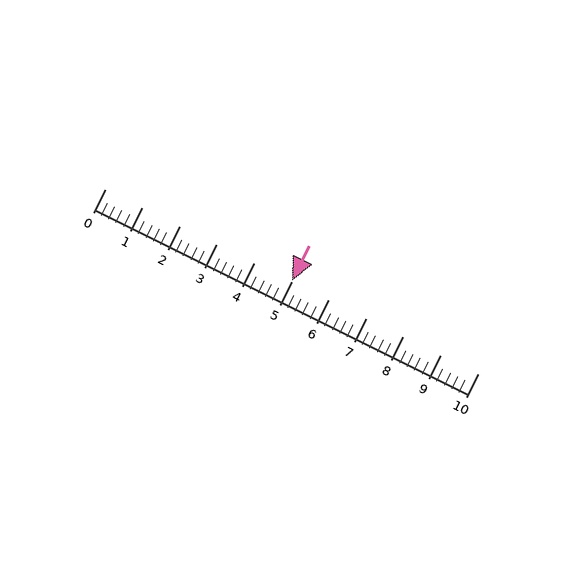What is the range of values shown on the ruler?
The ruler shows values from 0 to 10.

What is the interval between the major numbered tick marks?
The major tick marks are spaced 1 units apart.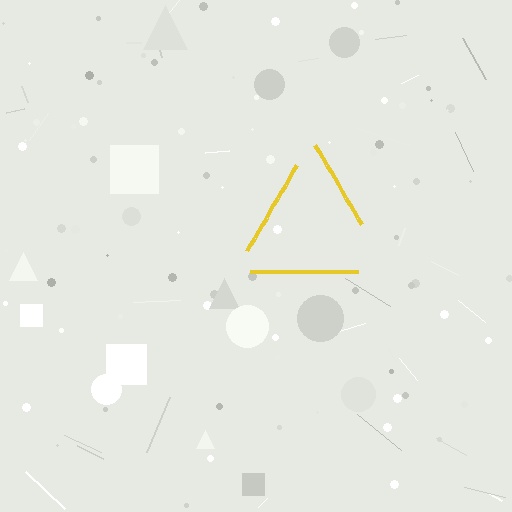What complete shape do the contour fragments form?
The contour fragments form a triangle.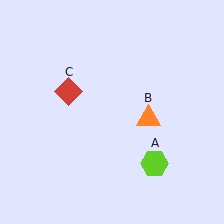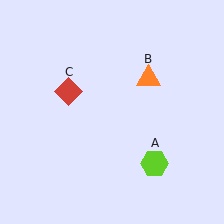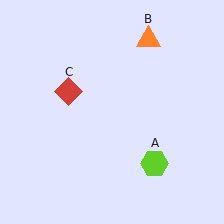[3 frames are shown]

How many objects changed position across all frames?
1 object changed position: orange triangle (object B).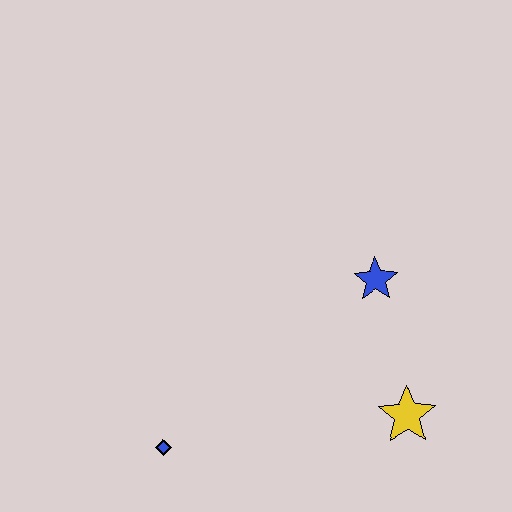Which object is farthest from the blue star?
The blue diamond is farthest from the blue star.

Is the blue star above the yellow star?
Yes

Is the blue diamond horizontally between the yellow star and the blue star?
No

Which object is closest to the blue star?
The yellow star is closest to the blue star.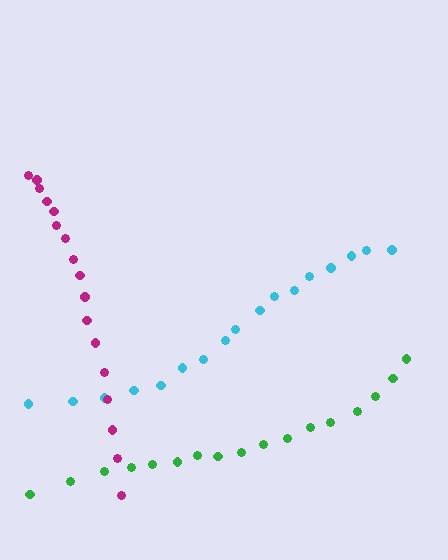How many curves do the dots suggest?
There are 3 distinct paths.